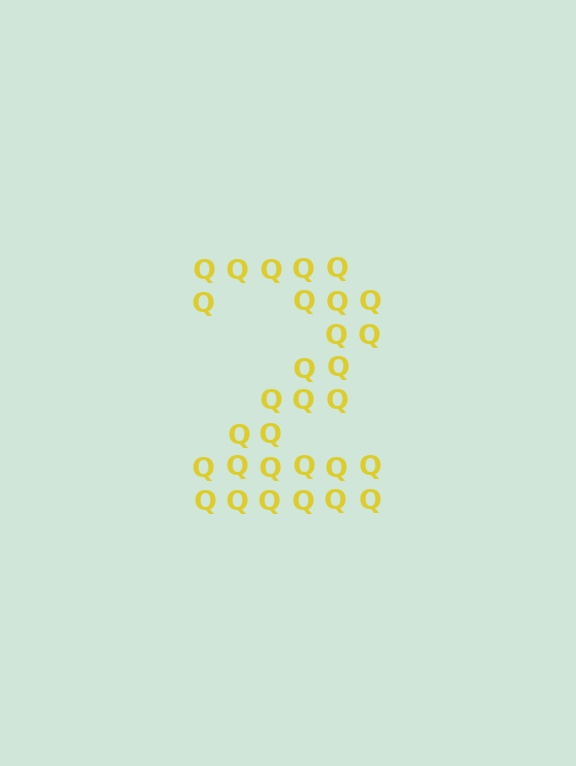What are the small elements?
The small elements are letter Q's.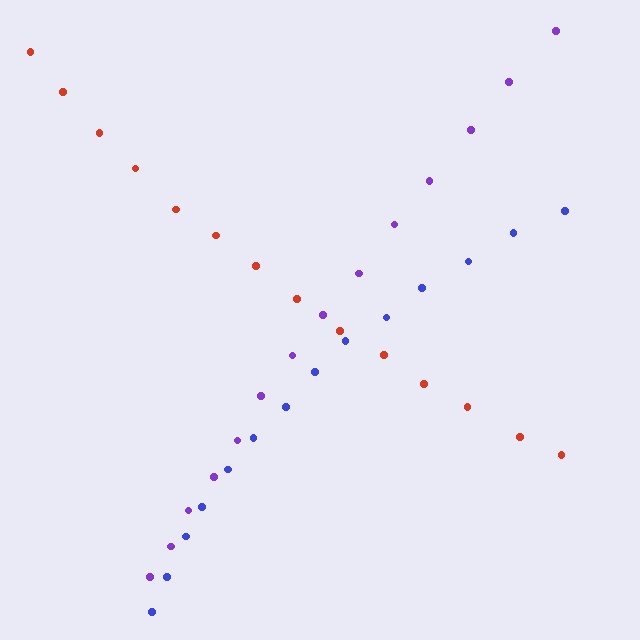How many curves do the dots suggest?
There are 3 distinct paths.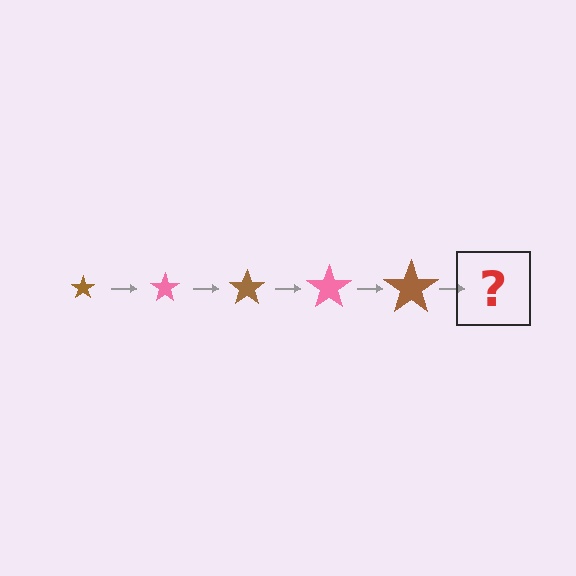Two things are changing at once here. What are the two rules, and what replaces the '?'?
The two rules are that the star grows larger each step and the color cycles through brown and pink. The '?' should be a pink star, larger than the previous one.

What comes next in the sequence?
The next element should be a pink star, larger than the previous one.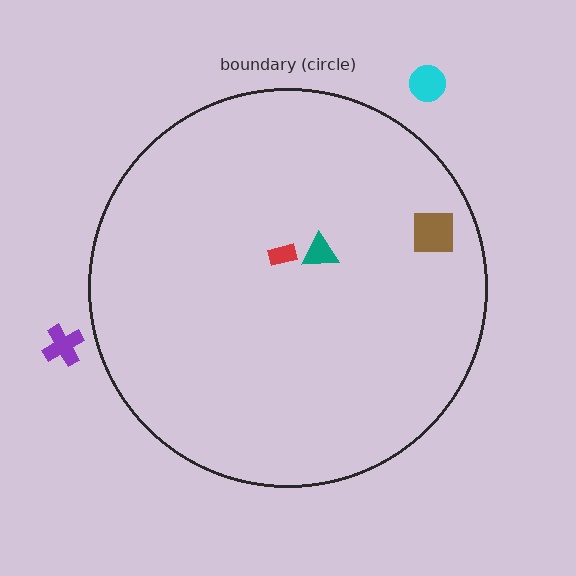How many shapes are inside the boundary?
3 inside, 2 outside.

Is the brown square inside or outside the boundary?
Inside.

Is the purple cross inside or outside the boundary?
Outside.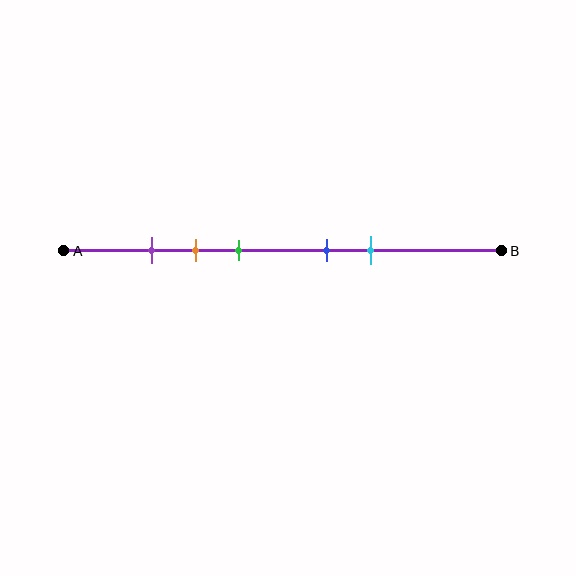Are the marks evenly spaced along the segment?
No, the marks are not evenly spaced.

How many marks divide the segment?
There are 5 marks dividing the segment.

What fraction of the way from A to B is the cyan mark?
The cyan mark is approximately 70% (0.7) of the way from A to B.